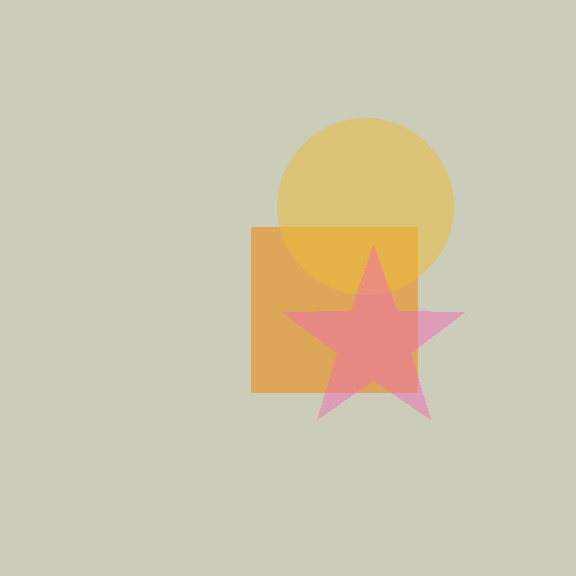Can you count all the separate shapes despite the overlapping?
Yes, there are 3 separate shapes.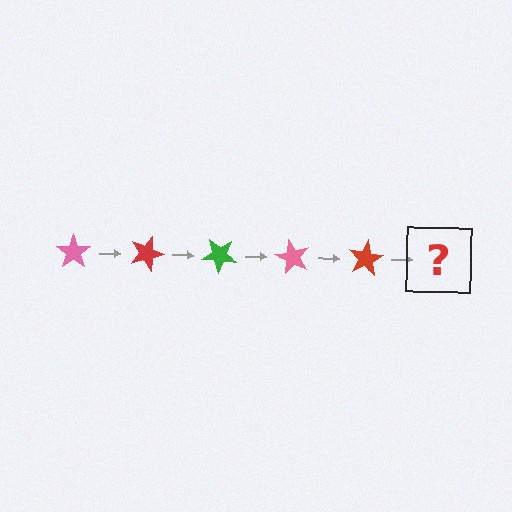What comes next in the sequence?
The next element should be a green star, rotated 100 degrees from the start.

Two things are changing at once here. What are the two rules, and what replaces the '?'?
The two rules are that it rotates 20 degrees each step and the color cycles through pink, red, and green. The '?' should be a green star, rotated 100 degrees from the start.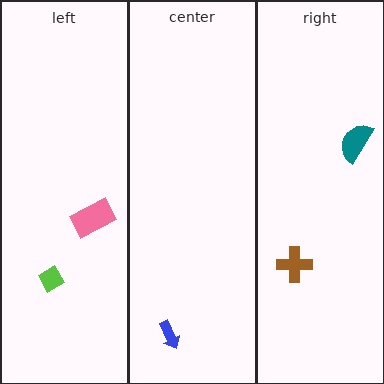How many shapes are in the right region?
2.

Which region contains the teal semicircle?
The right region.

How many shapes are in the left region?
2.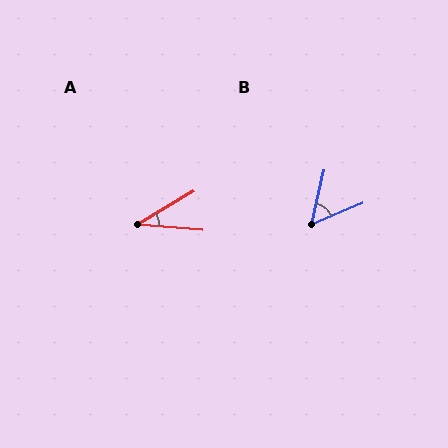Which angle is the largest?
B, at approximately 54 degrees.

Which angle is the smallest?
A, at approximately 35 degrees.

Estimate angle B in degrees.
Approximately 54 degrees.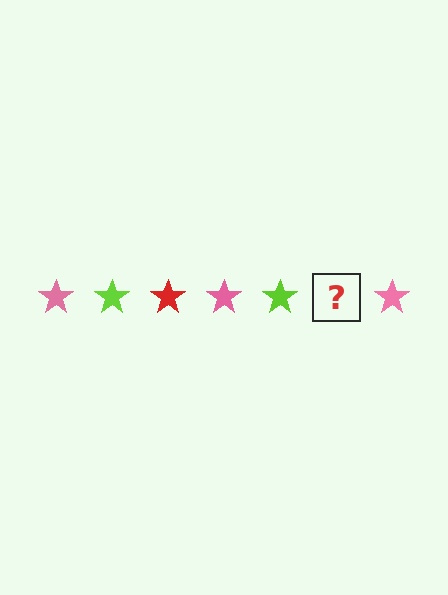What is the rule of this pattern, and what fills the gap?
The rule is that the pattern cycles through pink, lime, red stars. The gap should be filled with a red star.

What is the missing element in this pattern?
The missing element is a red star.